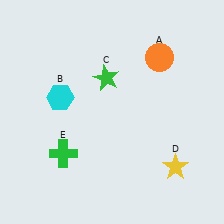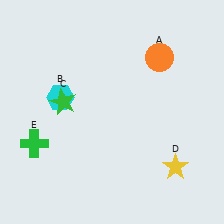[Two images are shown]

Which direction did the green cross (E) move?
The green cross (E) moved left.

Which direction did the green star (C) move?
The green star (C) moved left.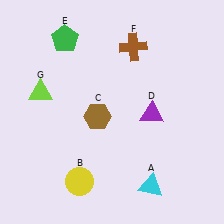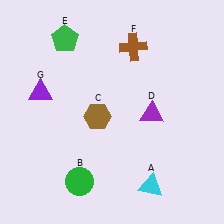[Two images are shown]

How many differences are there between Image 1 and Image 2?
There are 2 differences between the two images.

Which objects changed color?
B changed from yellow to green. G changed from lime to purple.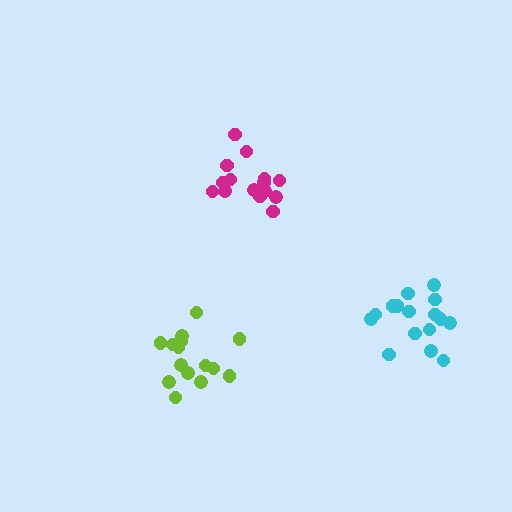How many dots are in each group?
Group 1: 15 dots, Group 2: 16 dots, Group 3: 16 dots (47 total).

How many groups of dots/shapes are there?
There are 3 groups.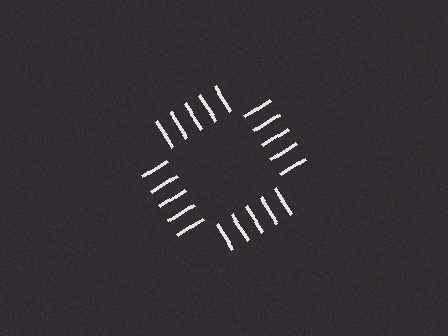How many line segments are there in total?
20 — 5 along each of the 4 edges.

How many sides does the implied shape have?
4 sides — the line-ends trace a square.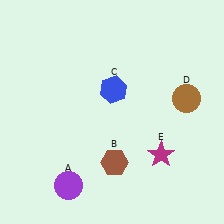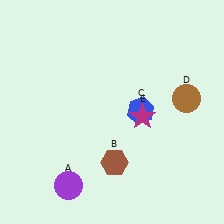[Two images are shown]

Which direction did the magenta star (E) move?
The magenta star (E) moved up.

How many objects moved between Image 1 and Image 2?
2 objects moved between the two images.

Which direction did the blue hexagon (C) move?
The blue hexagon (C) moved right.